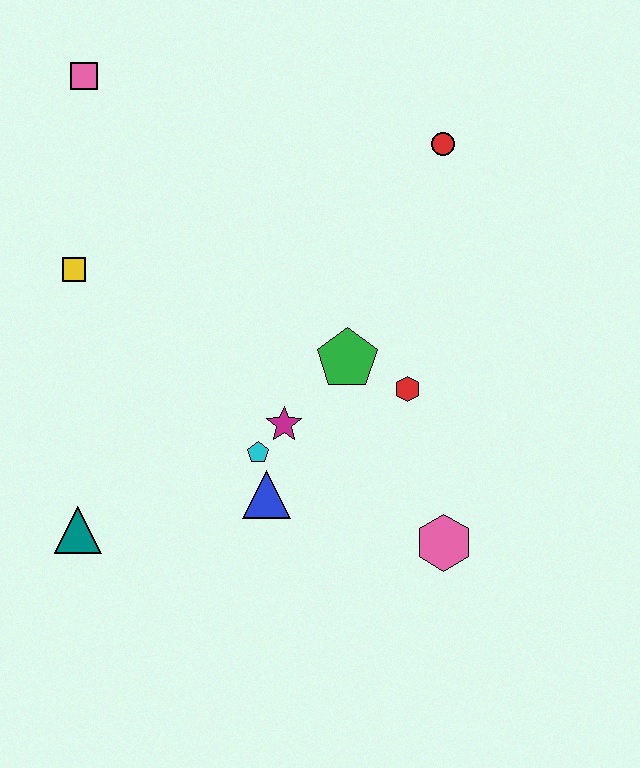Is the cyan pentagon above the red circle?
No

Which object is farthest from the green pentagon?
The pink square is farthest from the green pentagon.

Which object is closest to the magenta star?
The cyan pentagon is closest to the magenta star.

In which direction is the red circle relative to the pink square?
The red circle is to the right of the pink square.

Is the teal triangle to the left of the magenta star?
Yes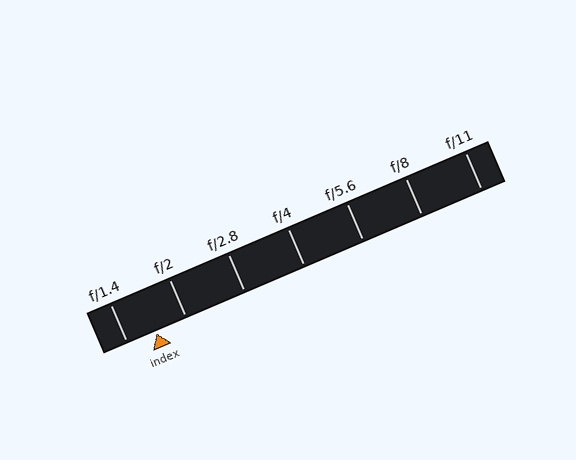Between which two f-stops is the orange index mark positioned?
The index mark is between f/1.4 and f/2.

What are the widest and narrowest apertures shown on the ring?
The widest aperture shown is f/1.4 and the narrowest is f/11.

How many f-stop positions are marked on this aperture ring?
There are 7 f-stop positions marked.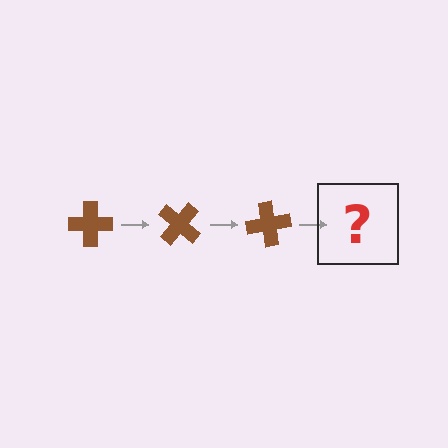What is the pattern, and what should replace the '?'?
The pattern is that the cross rotates 40 degrees each step. The '?' should be a brown cross rotated 120 degrees.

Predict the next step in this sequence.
The next step is a brown cross rotated 120 degrees.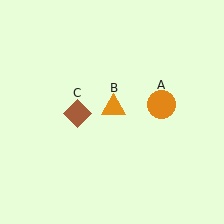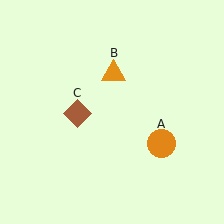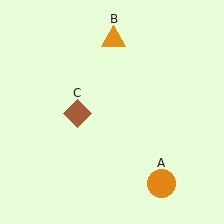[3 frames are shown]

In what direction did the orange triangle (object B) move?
The orange triangle (object B) moved up.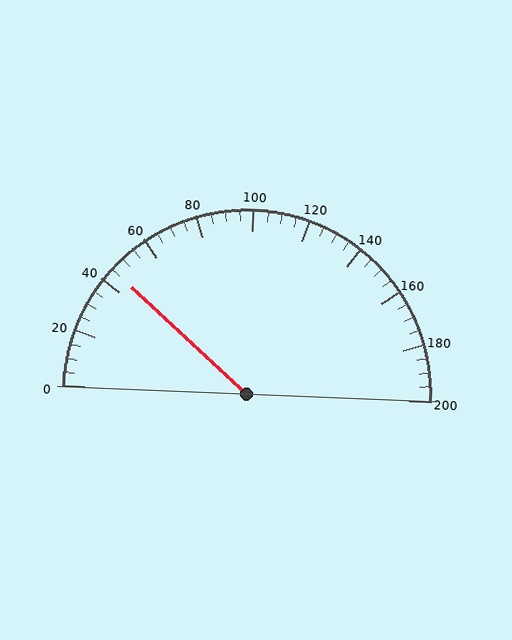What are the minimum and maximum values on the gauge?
The gauge ranges from 0 to 200.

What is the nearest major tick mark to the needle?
The nearest major tick mark is 40.